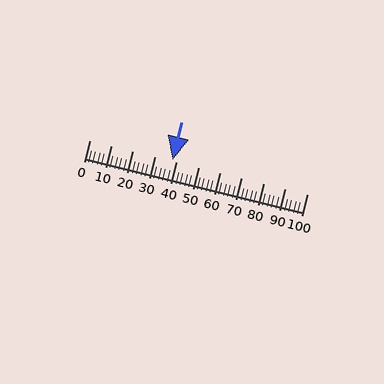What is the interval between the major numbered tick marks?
The major tick marks are spaced 10 units apart.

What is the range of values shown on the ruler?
The ruler shows values from 0 to 100.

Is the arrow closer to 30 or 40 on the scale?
The arrow is closer to 40.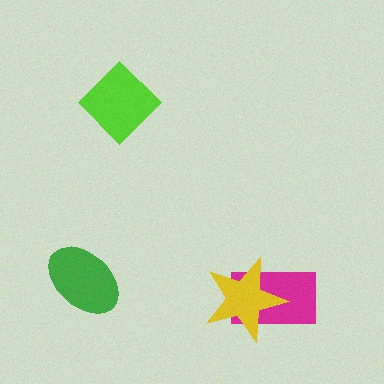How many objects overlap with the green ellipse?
0 objects overlap with the green ellipse.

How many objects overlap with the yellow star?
1 object overlaps with the yellow star.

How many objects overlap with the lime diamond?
0 objects overlap with the lime diamond.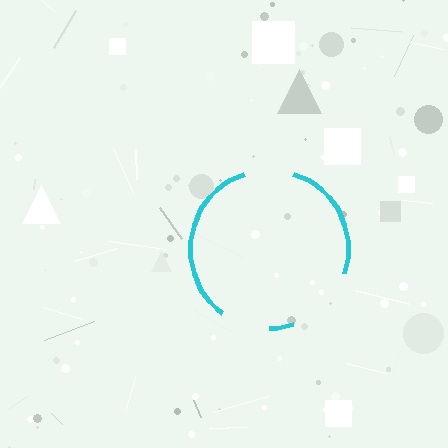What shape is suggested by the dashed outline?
The dashed outline suggests a circle.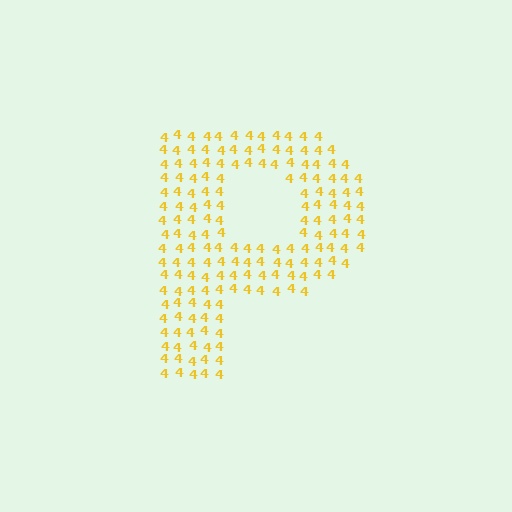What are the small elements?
The small elements are digit 4's.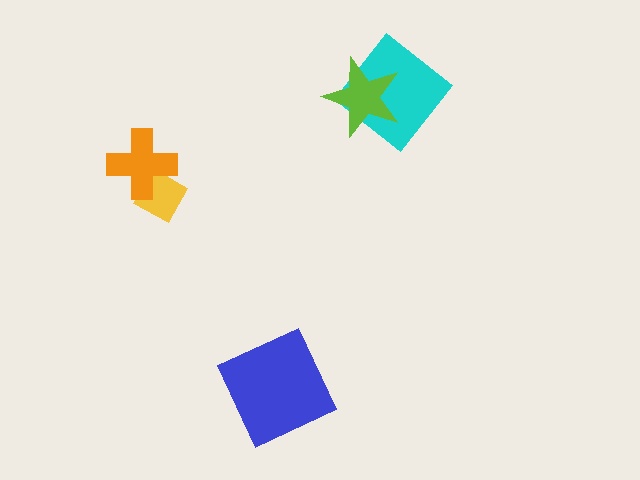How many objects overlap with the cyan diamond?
1 object overlaps with the cyan diamond.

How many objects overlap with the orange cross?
1 object overlaps with the orange cross.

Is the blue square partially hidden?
No, no other shape covers it.